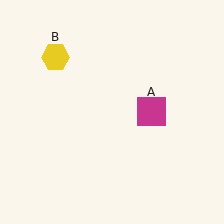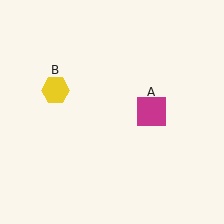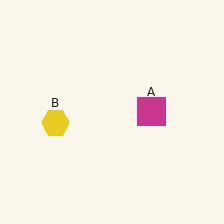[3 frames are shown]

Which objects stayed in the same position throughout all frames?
Magenta square (object A) remained stationary.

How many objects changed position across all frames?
1 object changed position: yellow hexagon (object B).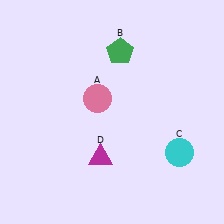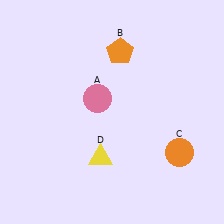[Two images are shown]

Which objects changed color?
B changed from green to orange. C changed from cyan to orange. D changed from magenta to yellow.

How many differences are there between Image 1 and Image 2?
There are 3 differences between the two images.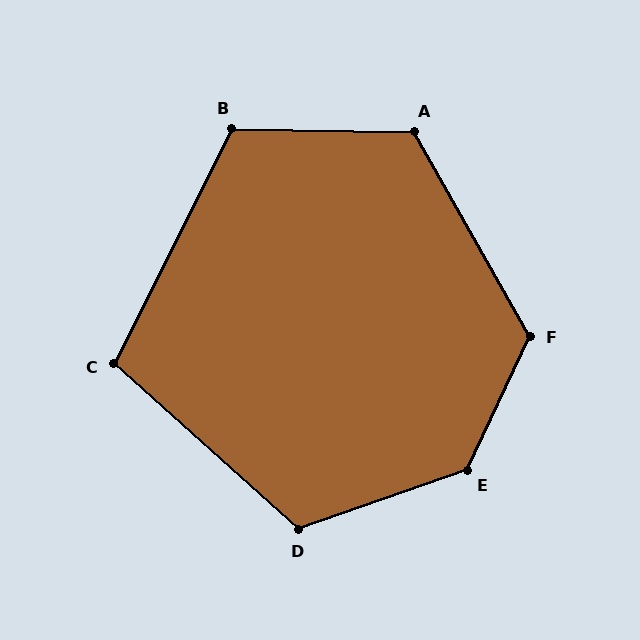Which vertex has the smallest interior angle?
C, at approximately 105 degrees.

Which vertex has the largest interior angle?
E, at approximately 134 degrees.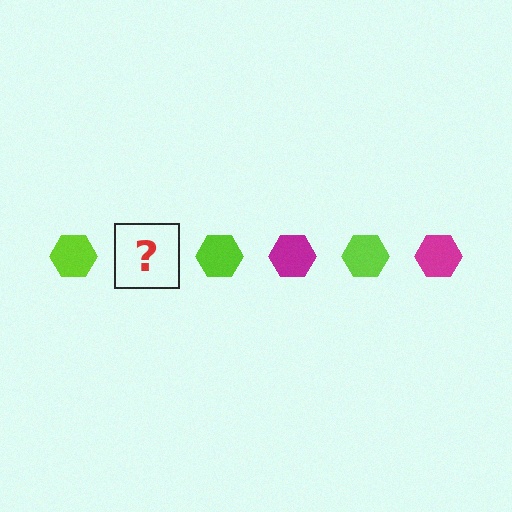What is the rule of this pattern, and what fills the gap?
The rule is that the pattern cycles through lime, magenta hexagons. The gap should be filled with a magenta hexagon.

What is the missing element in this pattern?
The missing element is a magenta hexagon.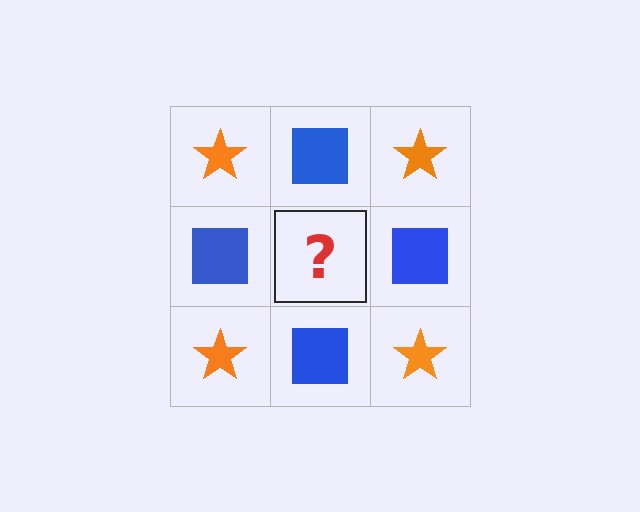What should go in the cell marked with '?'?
The missing cell should contain an orange star.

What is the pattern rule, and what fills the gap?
The rule is that it alternates orange star and blue square in a checkerboard pattern. The gap should be filled with an orange star.